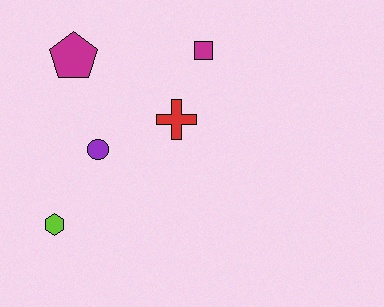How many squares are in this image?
There is 1 square.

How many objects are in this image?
There are 5 objects.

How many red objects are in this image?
There is 1 red object.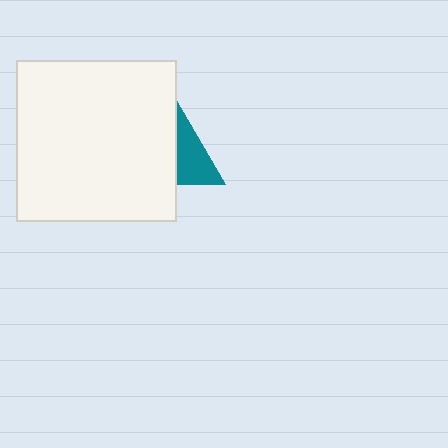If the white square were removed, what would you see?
You would see the complete teal triangle.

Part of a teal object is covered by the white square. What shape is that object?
It is a triangle.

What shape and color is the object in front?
The object in front is a white square.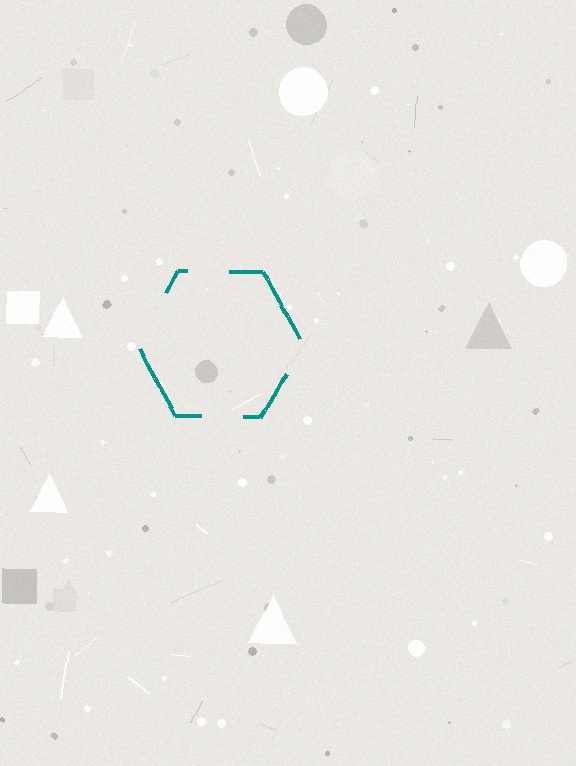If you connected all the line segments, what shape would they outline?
They would outline a hexagon.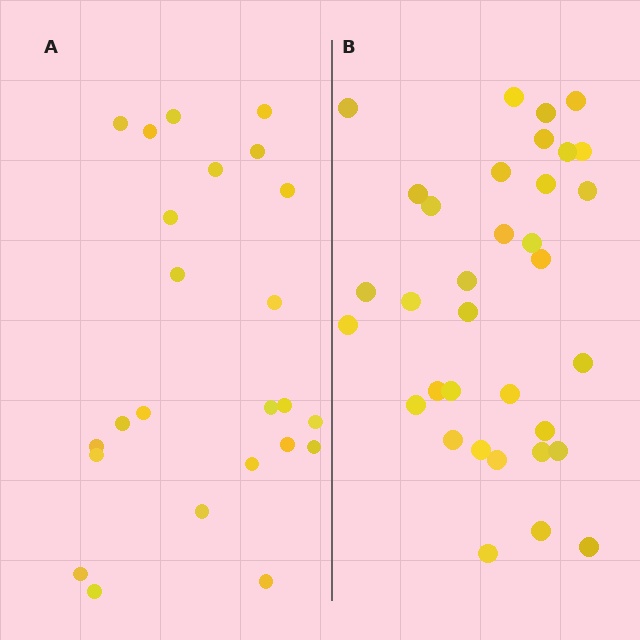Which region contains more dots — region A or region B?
Region B (the right region) has more dots.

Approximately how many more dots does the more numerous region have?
Region B has roughly 10 or so more dots than region A.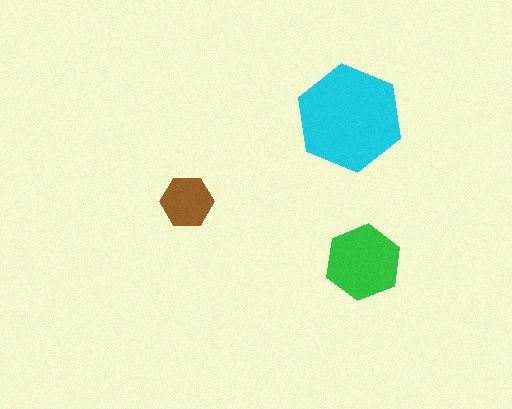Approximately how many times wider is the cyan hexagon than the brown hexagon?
About 2 times wider.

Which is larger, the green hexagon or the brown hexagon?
The green one.